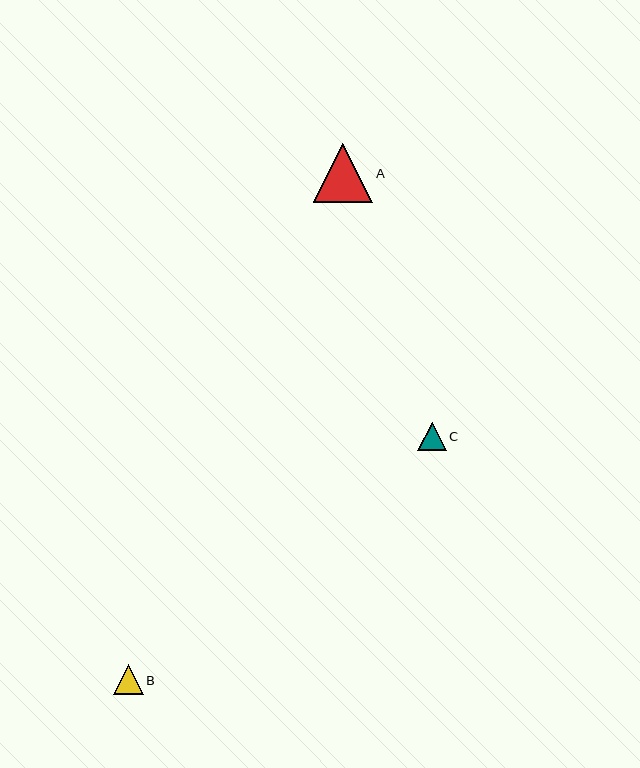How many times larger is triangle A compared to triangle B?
Triangle A is approximately 2.0 times the size of triangle B.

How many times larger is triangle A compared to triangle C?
Triangle A is approximately 2.1 times the size of triangle C.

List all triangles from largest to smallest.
From largest to smallest: A, B, C.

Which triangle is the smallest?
Triangle C is the smallest with a size of approximately 29 pixels.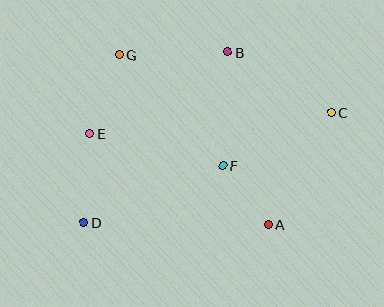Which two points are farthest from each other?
Points C and D are farthest from each other.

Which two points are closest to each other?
Points A and F are closest to each other.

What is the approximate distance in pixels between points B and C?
The distance between B and C is approximately 120 pixels.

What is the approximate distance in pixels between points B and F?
The distance between B and F is approximately 113 pixels.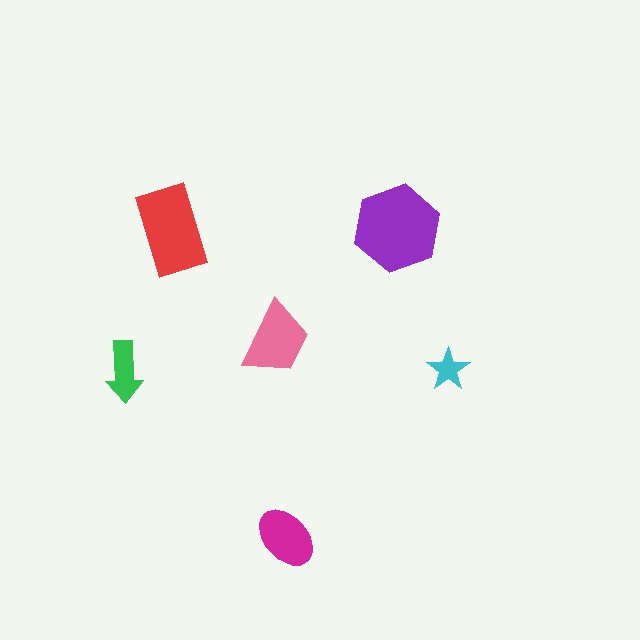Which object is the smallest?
The cyan star.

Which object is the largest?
The purple hexagon.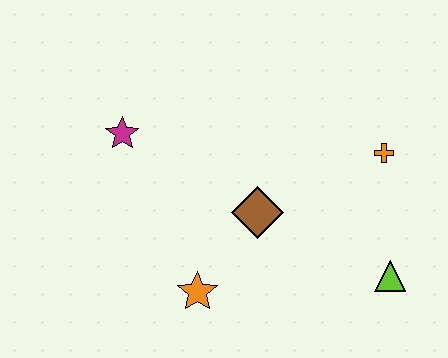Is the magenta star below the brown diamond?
No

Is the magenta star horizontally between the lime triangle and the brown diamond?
No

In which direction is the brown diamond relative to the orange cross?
The brown diamond is to the left of the orange cross.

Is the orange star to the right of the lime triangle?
No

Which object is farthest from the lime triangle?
The magenta star is farthest from the lime triangle.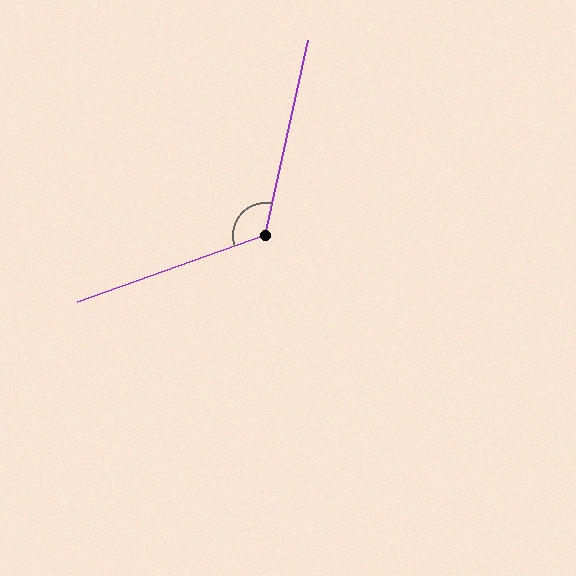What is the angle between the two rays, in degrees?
Approximately 122 degrees.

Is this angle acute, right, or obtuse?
It is obtuse.